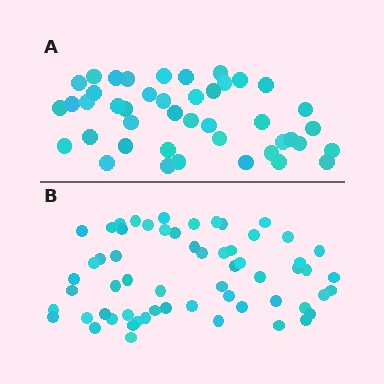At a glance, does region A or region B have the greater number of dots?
Region B (the bottom region) has more dots.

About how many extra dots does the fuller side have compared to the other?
Region B has approximately 15 more dots than region A.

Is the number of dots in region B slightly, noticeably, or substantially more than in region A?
Region B has noticeably more, but not dramatically so. The ratio is roughly 1.4 to 1.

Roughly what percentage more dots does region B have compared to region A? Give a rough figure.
About 40% more.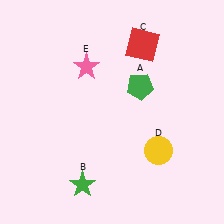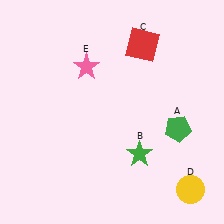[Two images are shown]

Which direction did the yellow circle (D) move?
The yellow circle (D) moved down.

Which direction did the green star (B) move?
The green star (B) moved right.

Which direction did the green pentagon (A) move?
The green pentagon (A) moved down.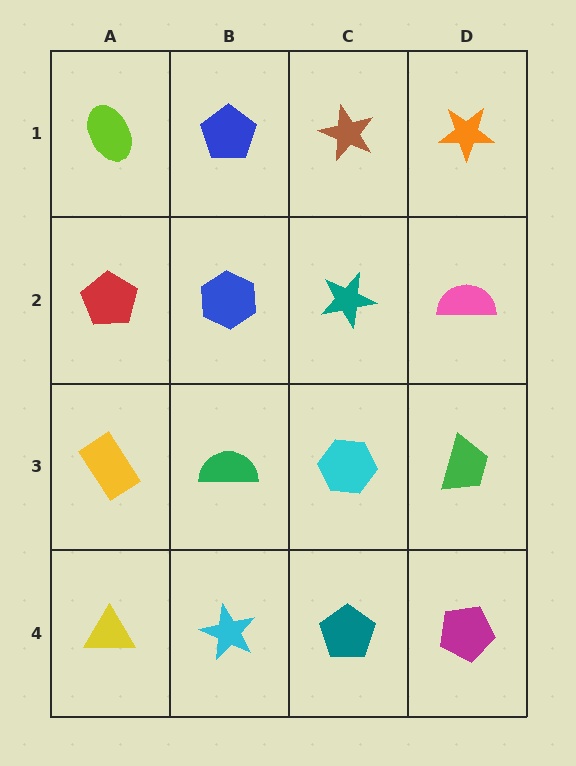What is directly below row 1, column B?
A blue hexagon.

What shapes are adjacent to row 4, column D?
A green trapezoid (row 3, column D), a teal pentagon (row 4, column C).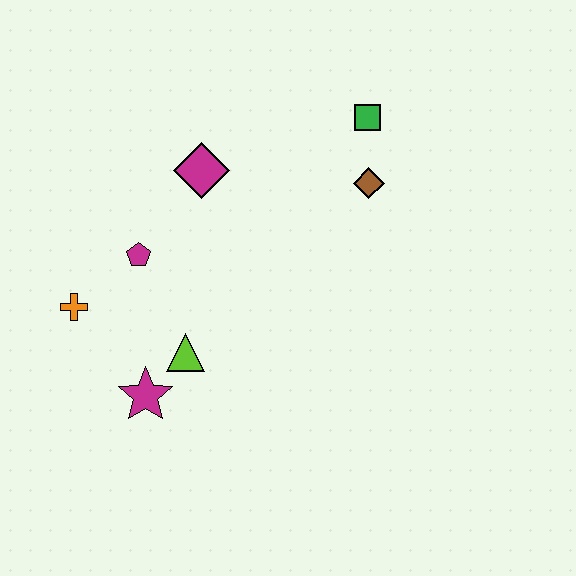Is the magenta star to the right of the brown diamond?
No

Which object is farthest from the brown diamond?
The orange cross is farthest from the brown diamond.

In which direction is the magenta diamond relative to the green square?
The magenta diamond is to the left of the green square.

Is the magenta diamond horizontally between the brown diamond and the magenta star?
Yes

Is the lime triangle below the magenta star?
No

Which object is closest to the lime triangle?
The magenta star is closest to the lime triangle.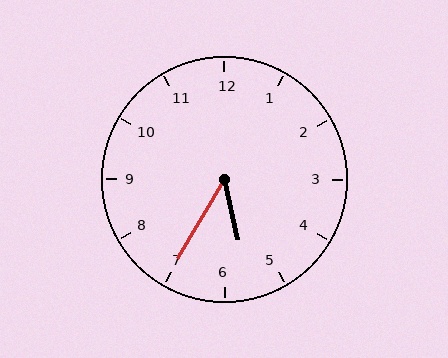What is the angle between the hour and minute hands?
Approximately 42 degrees.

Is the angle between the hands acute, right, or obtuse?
It is acute.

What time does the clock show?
5:35.